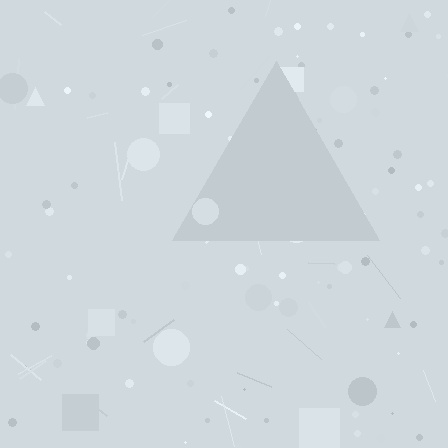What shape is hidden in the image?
A triangle is hidden in the image.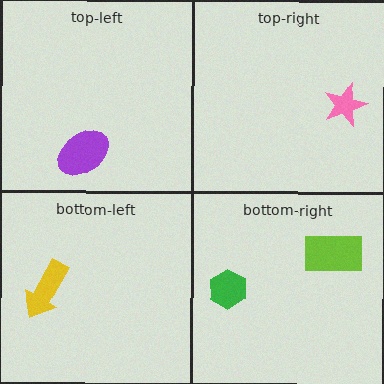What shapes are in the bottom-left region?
The yellow arrow.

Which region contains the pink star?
The top-right region.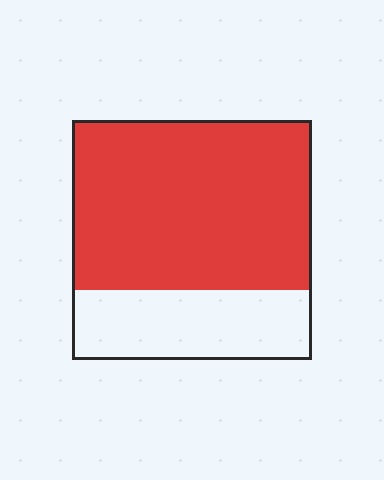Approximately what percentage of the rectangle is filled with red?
Approximately 70%.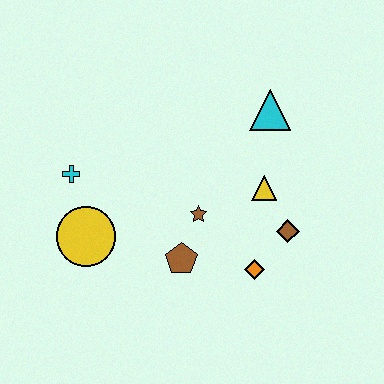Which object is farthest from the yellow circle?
The cyan triangle is farthest from the yellow circle.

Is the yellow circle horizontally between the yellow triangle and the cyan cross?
Yes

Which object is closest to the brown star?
The brown pentagon is closest to the brown star.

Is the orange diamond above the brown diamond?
No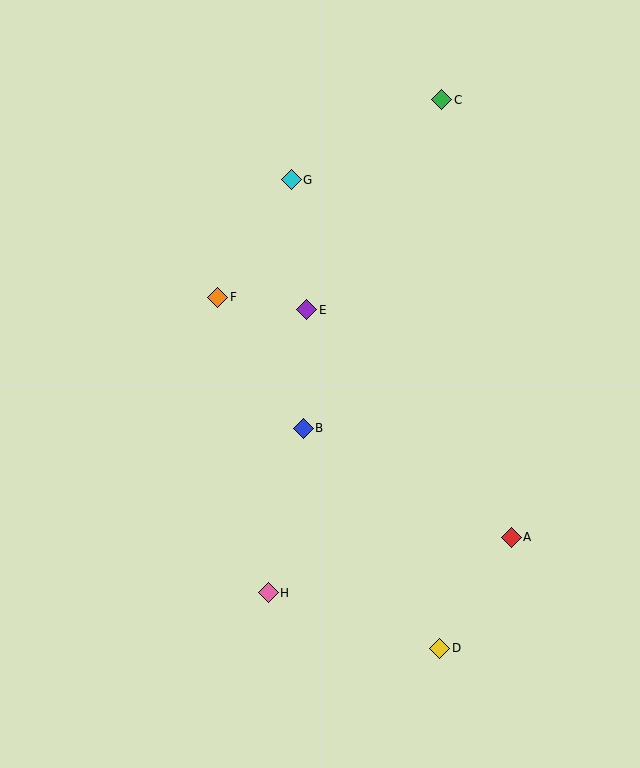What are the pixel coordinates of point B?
Point B is at (303, 428).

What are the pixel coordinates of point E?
Point E is at (307, 310).